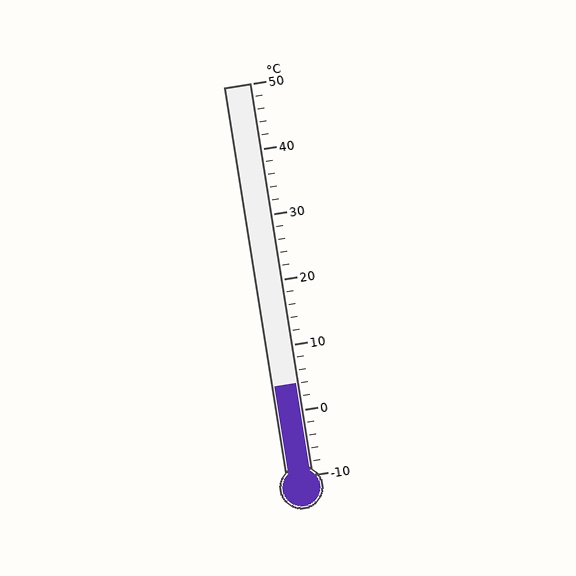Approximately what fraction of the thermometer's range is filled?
The thermometer is filled to approximately 25% of its range.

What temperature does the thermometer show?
The thermometer shows approximately 4°C.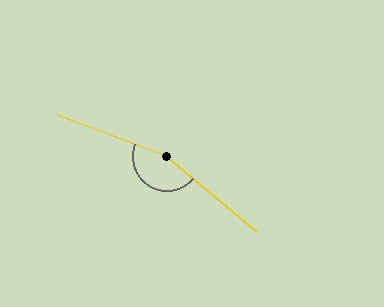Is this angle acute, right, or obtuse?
It is obtuse.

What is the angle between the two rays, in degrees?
Approximately 160 degrees.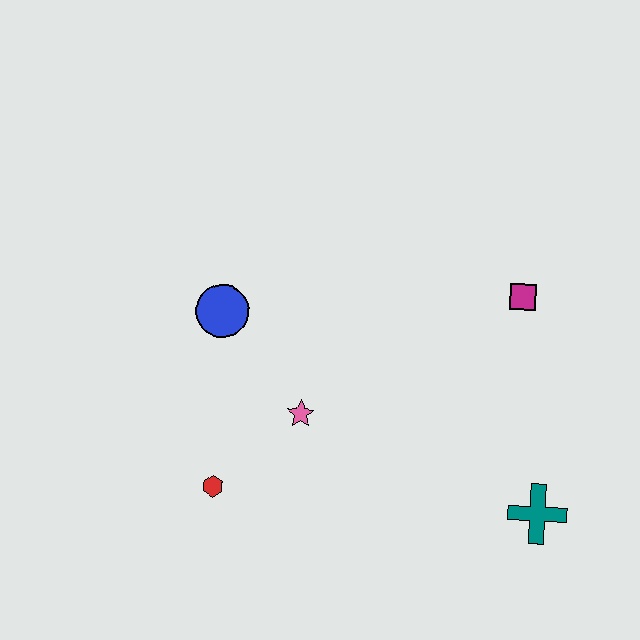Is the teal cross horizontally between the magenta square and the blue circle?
No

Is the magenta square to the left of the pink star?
No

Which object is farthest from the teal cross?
The blue circle is farthest from the teal cross.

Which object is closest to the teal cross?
The magenta square is closest to the teal cross.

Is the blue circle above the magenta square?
No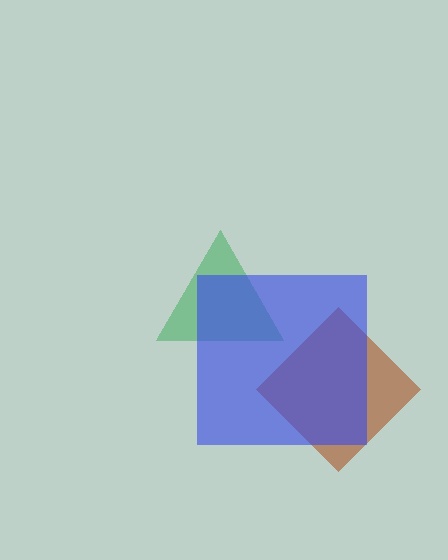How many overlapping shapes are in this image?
There are 3 overlapping shapes in the image.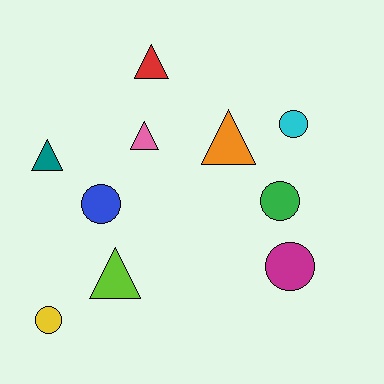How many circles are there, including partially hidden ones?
There are 5 circles.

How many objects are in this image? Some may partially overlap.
There are 10 objects.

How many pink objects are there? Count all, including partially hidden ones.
There is 1 pink object.